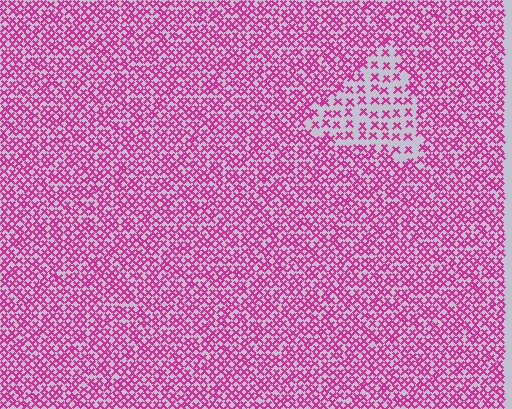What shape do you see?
I see a triangle.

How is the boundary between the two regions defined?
The boundary is defined by a change in element density (approximately 2.2x ratio). All elements are the same color, size, and shape.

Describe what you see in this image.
The image contains small magenta elements arranged at two different densities. A triangle-shaped region is visible where the elements are less densely packed than the surrounding area.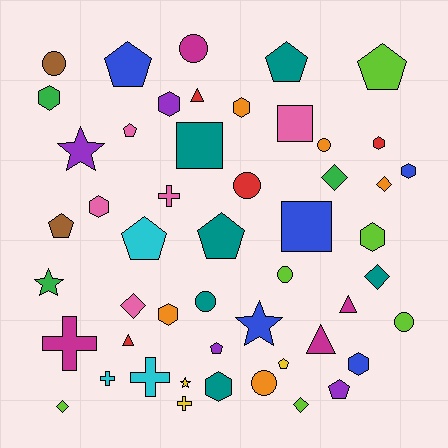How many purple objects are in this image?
There are 4 purple objects.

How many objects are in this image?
There are 50 objects.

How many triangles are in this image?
There are 4 triangles.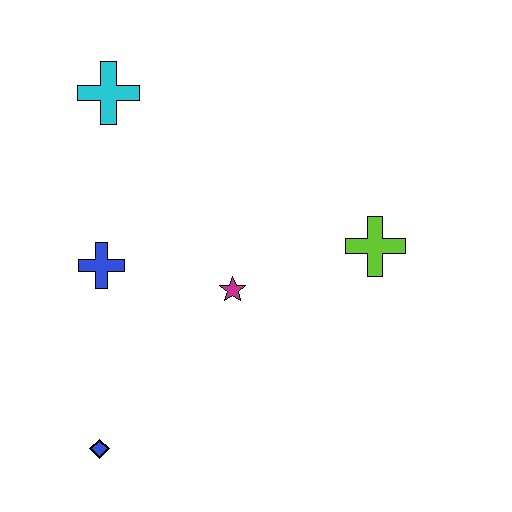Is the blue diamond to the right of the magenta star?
No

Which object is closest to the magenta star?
The blue cross is closest to the magenta star.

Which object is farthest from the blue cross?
The lime cross is farthest from the blue cross.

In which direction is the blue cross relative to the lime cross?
The blue cross is to the left of the lime cross.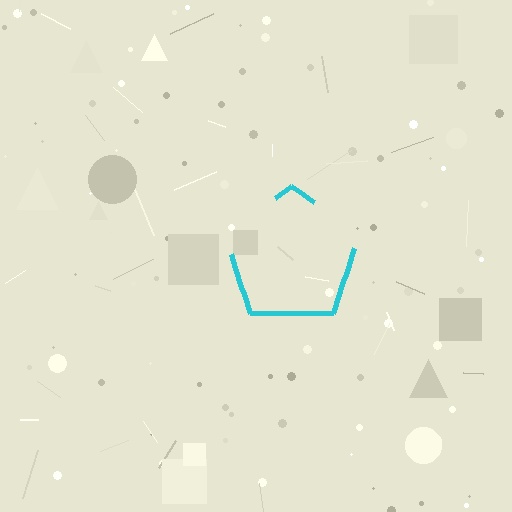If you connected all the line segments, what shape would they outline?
They would outline a pentagon.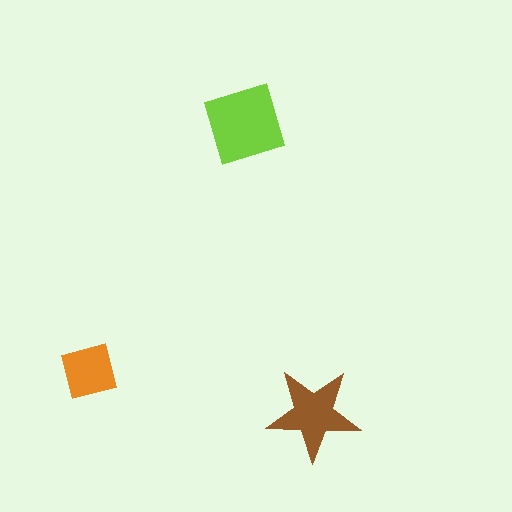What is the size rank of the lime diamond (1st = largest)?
1st.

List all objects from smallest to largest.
The orange square, the brown star, the lime diamond.